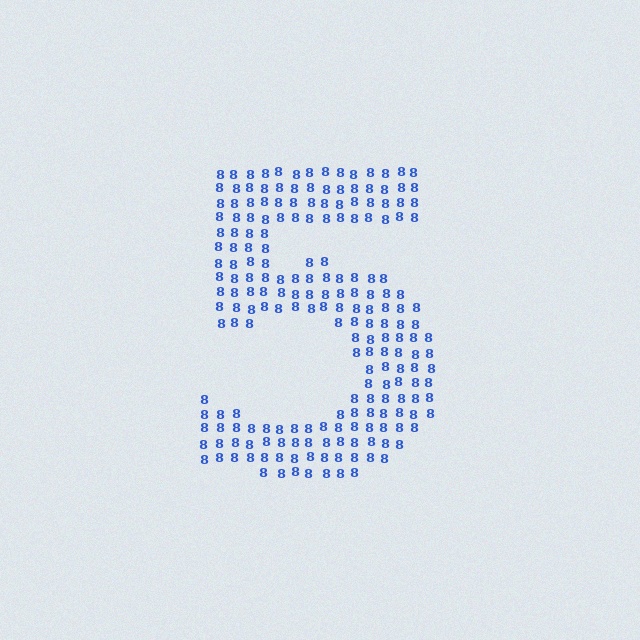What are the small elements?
The small elements are digit 8's.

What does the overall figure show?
The overall figure shows the digit 5.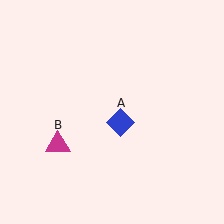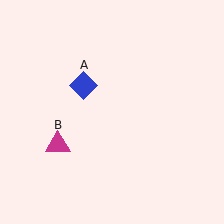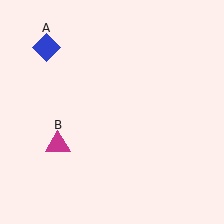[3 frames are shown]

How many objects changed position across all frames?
1 object changed position: blue diamond (object A).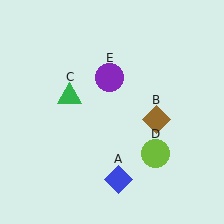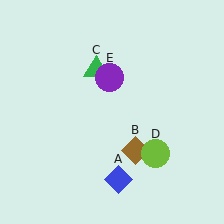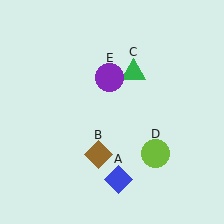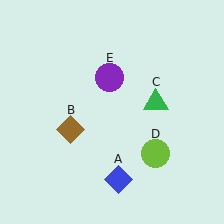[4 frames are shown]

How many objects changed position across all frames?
2 objects changed position: brown diamond (object B), green triangle (object C).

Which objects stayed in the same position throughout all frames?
Blue diamond (object A) and lime circle (object D) and purple circle (object E) remained stationary.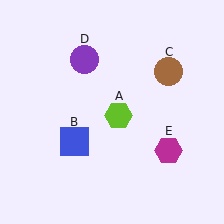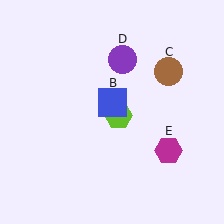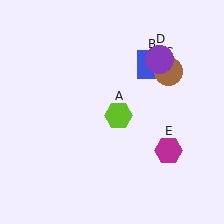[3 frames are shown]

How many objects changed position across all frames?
2 objects changed position: blue square (object B), purple circle (object D).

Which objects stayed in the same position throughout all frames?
Lime hexagon (object A) and brown circle (object C) and magenta hexagon (object E) remained stationary.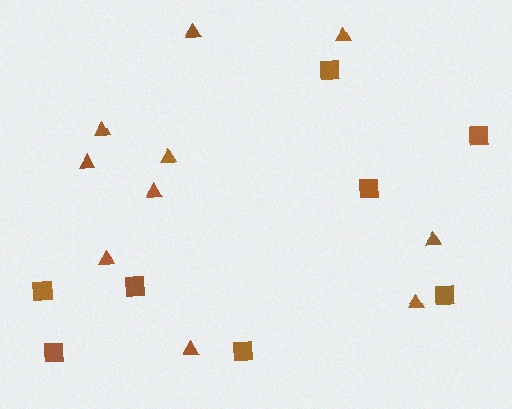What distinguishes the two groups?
There are 2 groups: one group of triangles (10) and one group of squares (8).